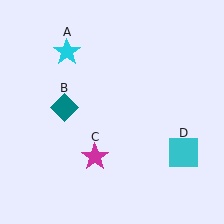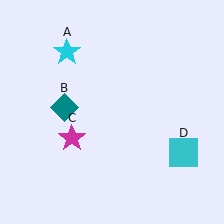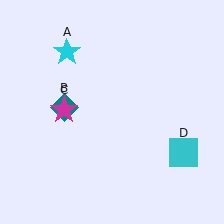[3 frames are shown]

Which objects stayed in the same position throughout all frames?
Cyan star (object A) and teal diamond (object B) and cyan square (object D) remained stationary.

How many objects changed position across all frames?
1 object changed position: magenta star (object C).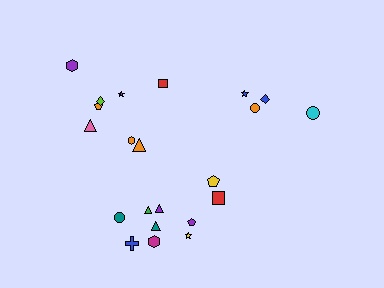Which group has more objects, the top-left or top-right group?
The top-left group.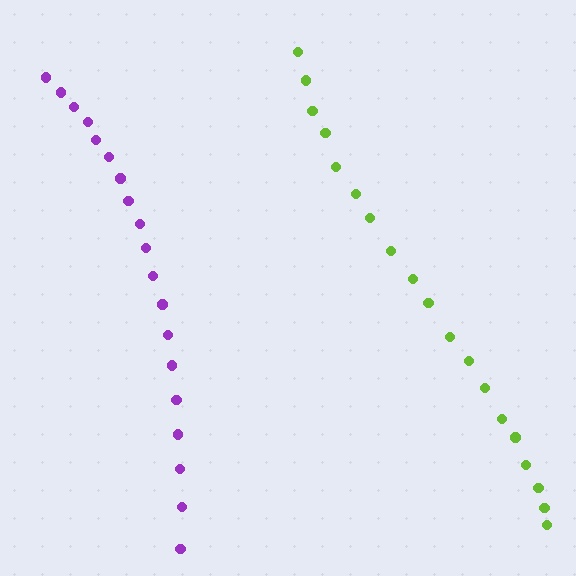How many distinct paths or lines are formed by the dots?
There are 2 distinct paths.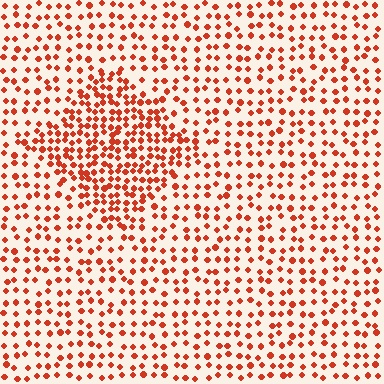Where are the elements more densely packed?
The elements are more densely packed inside the diamond boundary.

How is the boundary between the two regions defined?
The boundary is defined by a change in element density (approximately 1.9x ratio). All elements are the same color, size, and shape.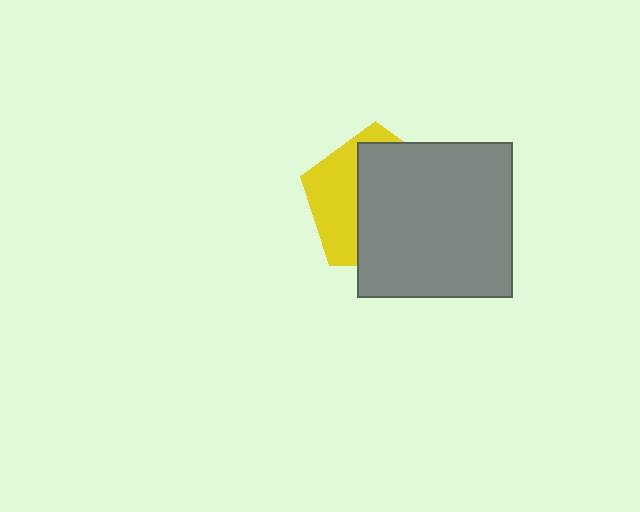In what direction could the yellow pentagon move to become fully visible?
The yellow pentagon could move left. That would shift it out from behind the gray square entirely.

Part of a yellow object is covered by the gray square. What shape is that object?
It is a pentagon.